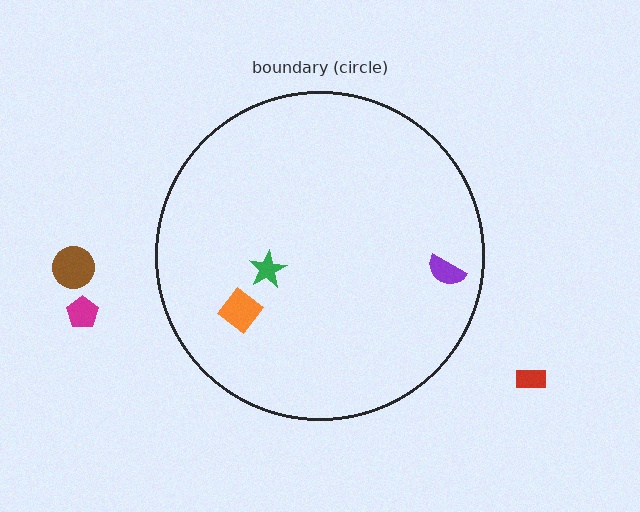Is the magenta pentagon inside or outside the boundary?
Outside.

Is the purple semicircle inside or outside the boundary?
Inside.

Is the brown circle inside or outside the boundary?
Outside.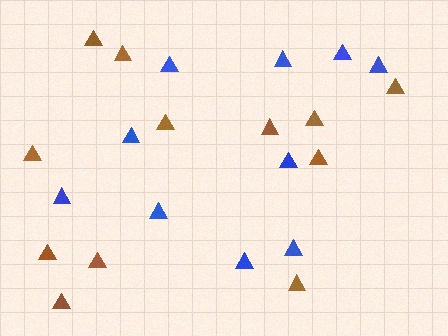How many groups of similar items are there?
There are 2 groups: one group of brown triangles (12) and one group of blue triangles (10).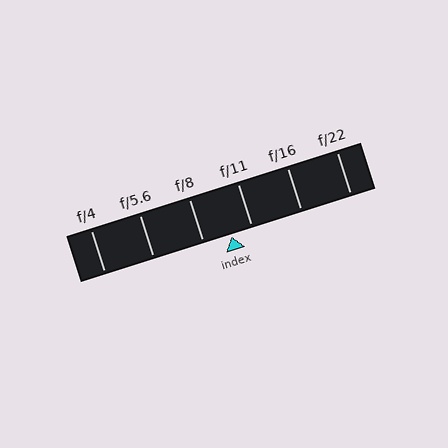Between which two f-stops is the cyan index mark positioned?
The index mark is between f/8 and f/11.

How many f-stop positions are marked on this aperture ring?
There are 6 f-stop positions marked.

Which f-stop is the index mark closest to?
The index mark is closest to f/11.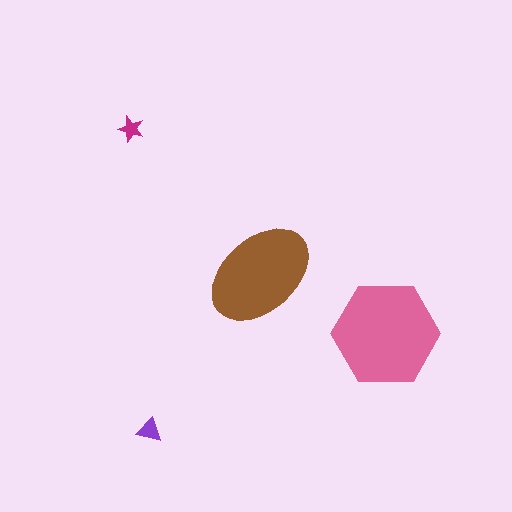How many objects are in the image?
There are 4 objects in the image.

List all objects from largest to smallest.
The pink hexagon, the brown ellipse, the purple triangle, the magenta star.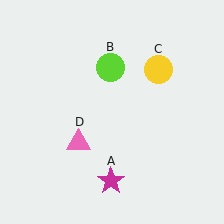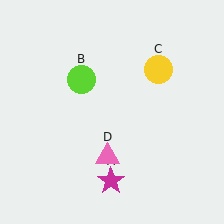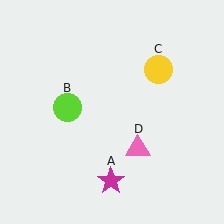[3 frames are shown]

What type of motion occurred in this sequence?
The lime circle (object B), pink triangle (object D) rotated counterclockwise around the center of the scene.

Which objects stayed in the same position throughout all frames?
Magenta star (object A) and yellow circle (object C) remained stationary.